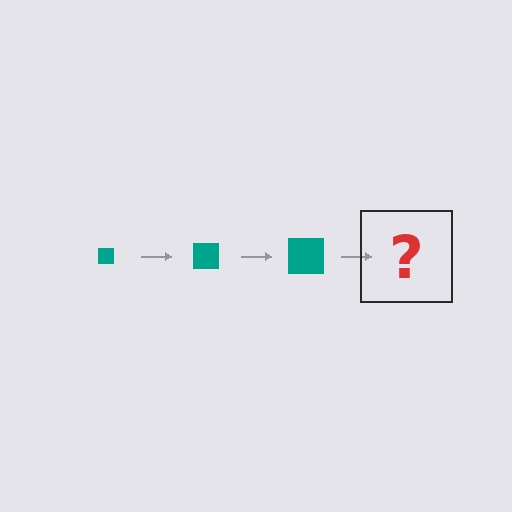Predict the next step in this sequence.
The next step is a teal square, larger than the previous one.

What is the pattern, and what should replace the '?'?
The pattern is that the square gets progressively larger each step. The '?' should be a teal square, larger than the previous one.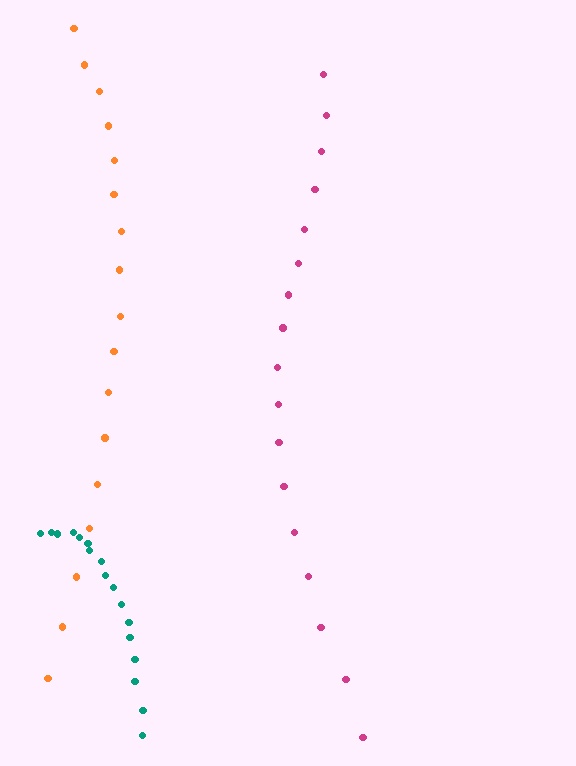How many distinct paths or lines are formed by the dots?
There are 3 distinct paths.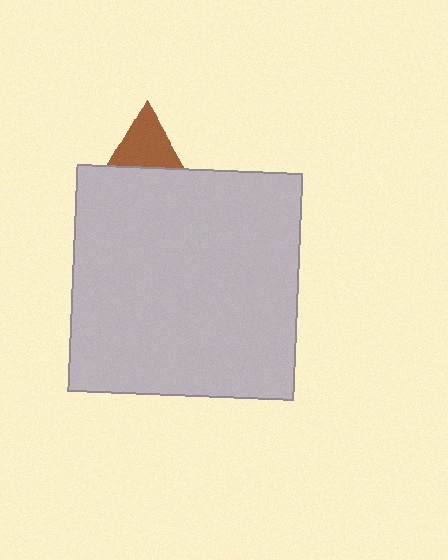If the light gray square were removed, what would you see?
You would see the complete brown triangle.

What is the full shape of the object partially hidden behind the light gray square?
The partially hidden object is a brown triangle.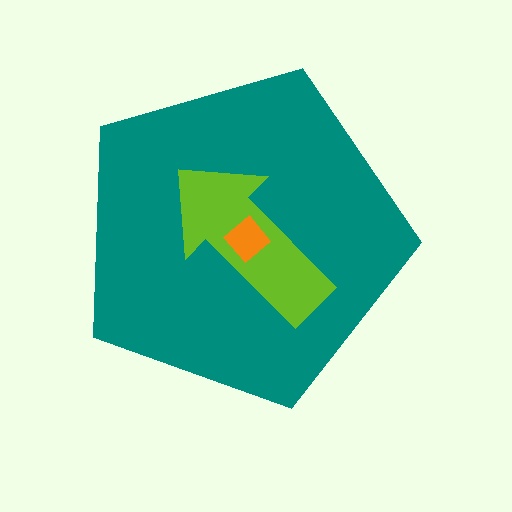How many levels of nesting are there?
3.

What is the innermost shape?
The orange diamond.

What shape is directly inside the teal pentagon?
The lime arrow.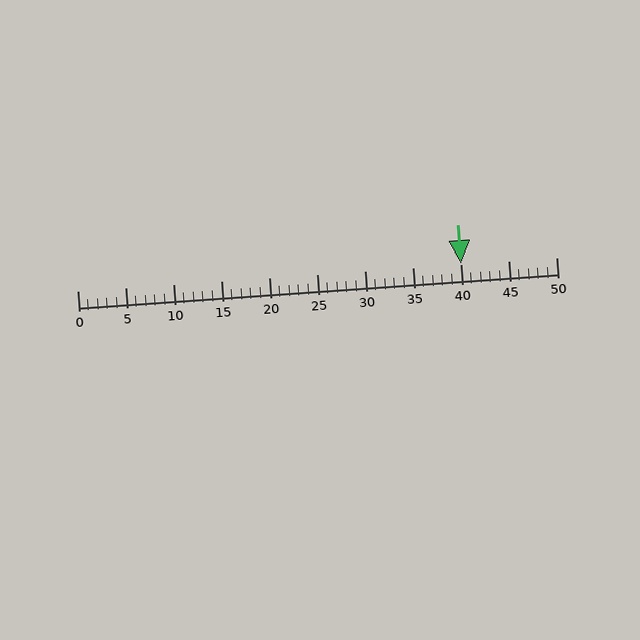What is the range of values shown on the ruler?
The ruler shows values from 0 to 50.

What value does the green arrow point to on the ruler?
The green arrow points to approximately 40.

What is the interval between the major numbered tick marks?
The major tick marks are spaced 5 units apart.